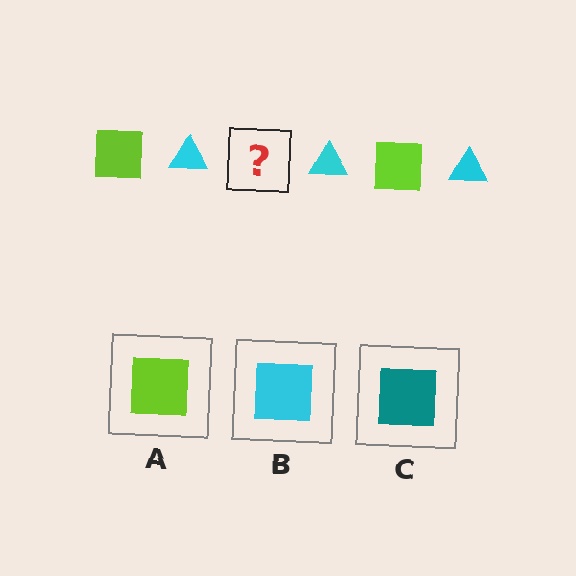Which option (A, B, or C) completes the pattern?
A.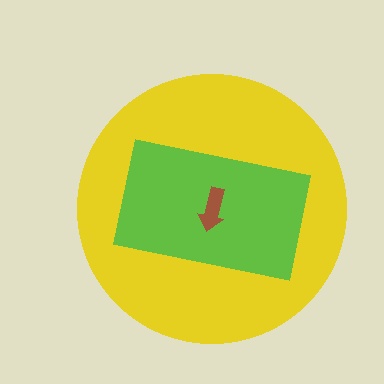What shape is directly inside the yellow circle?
The lime rectangle.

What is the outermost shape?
The yellow circle.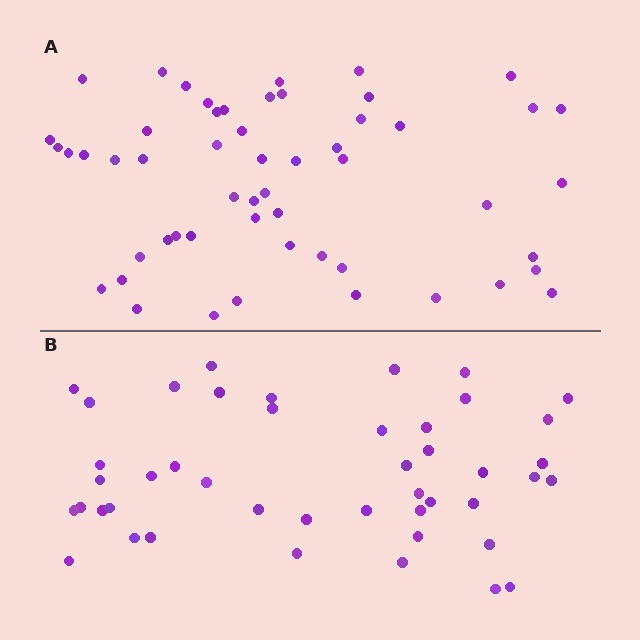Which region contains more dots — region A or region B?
Region A (the top region) has more dots.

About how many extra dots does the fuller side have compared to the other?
Region A has roughly 8 or so more dots than region B.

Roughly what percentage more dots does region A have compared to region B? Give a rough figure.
About 20% more.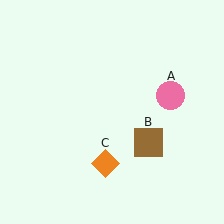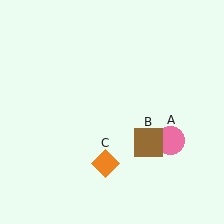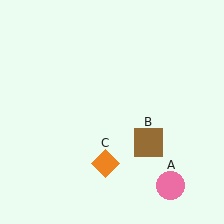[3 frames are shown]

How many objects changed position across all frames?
1 object changed position: pink circle (object A).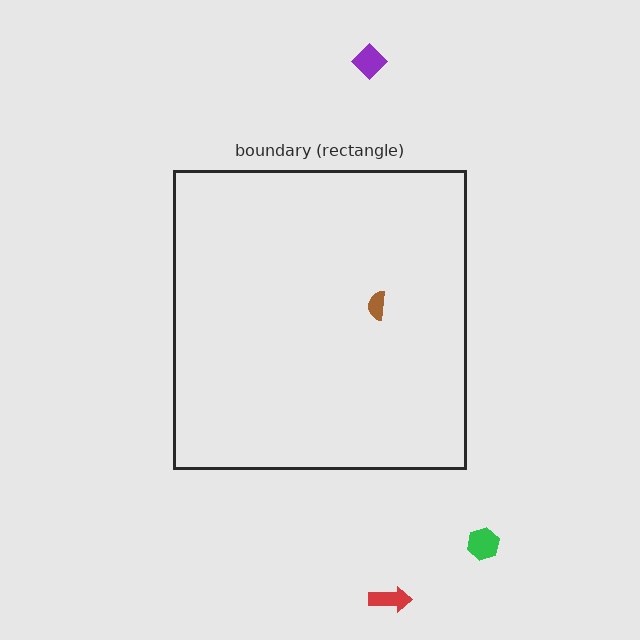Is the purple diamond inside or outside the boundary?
Outside.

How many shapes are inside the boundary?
1 inside, 3 outside.